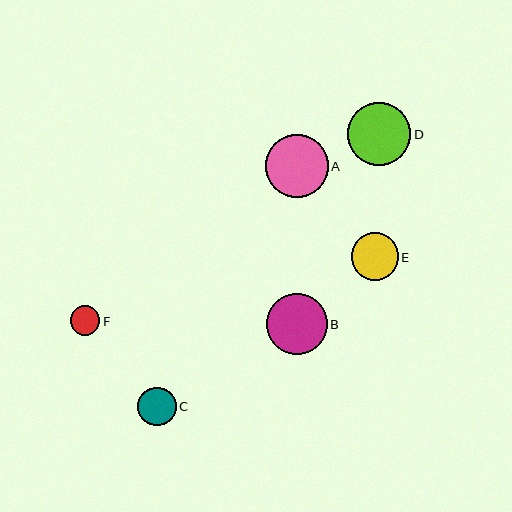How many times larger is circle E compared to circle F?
Circle E is approximately 1.6 times the size of circle F.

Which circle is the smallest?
Circle F is the smallest with a size of approximately 30 pixels.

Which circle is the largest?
Circle A is the largest with a size of approximately 63 pixels.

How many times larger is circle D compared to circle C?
Circle D is approximately 1.6 times the size of circle C.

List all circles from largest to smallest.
From largest to smallest: A, D, B, E, C, F.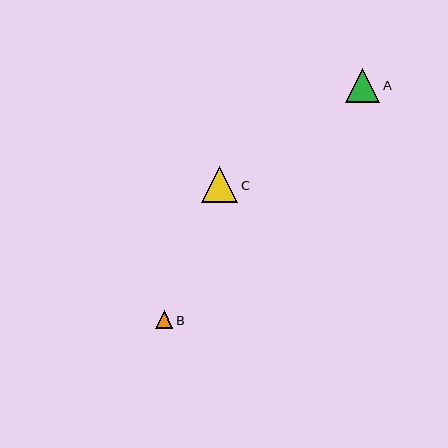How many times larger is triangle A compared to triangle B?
Triangle A is approximately 1.9 times the size of triangle B.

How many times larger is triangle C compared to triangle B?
Triangle C is approximately 2.1 times the size of triangle B.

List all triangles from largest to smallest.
From largest to smallest: C, A, B.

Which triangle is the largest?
Triangle C is the largest with a size of approximately 36 pixels.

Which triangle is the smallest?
Triangle B is the smallest with a size of approximately 18 pixels.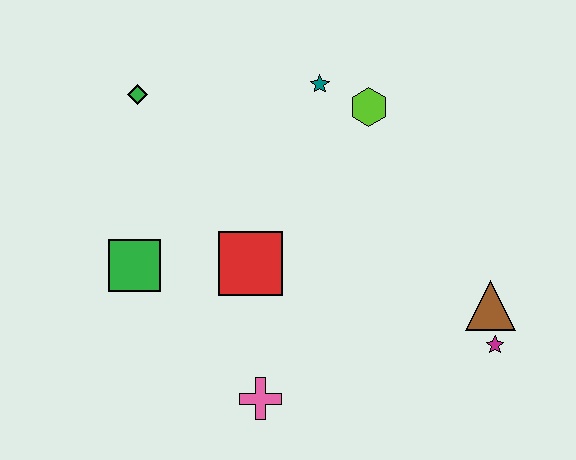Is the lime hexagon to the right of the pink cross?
Yes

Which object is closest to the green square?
The red square is closest to the green square.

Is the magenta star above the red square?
No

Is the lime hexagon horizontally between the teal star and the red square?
No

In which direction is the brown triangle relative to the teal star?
The brown triangle is below the teal star.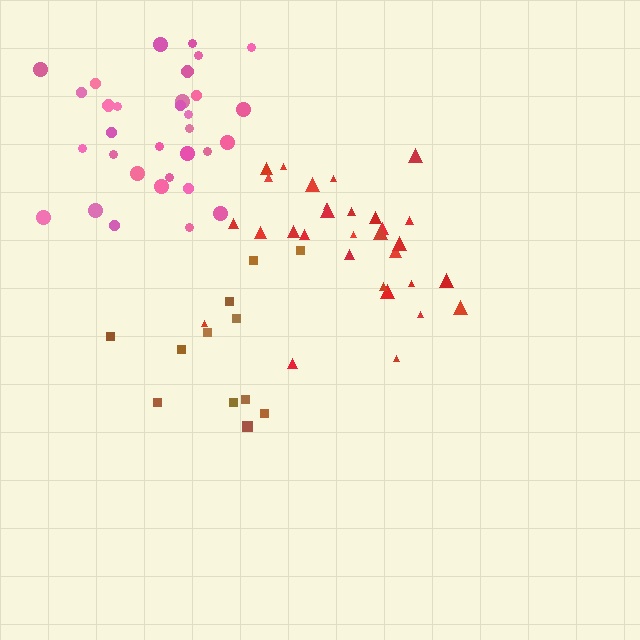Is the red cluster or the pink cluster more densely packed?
Pink.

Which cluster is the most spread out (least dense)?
Brown.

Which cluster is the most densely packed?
Pink.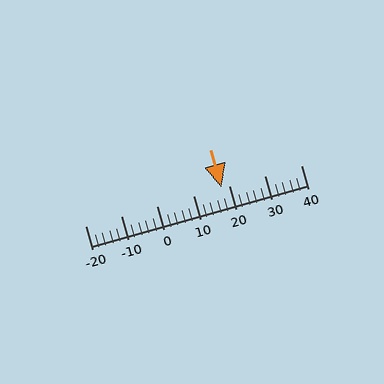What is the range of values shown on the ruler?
The ruler shows values from -20 to 40.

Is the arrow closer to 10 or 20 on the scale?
The arrow is closer to 20.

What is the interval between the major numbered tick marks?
The major tick marks are spaced 10 units apart.